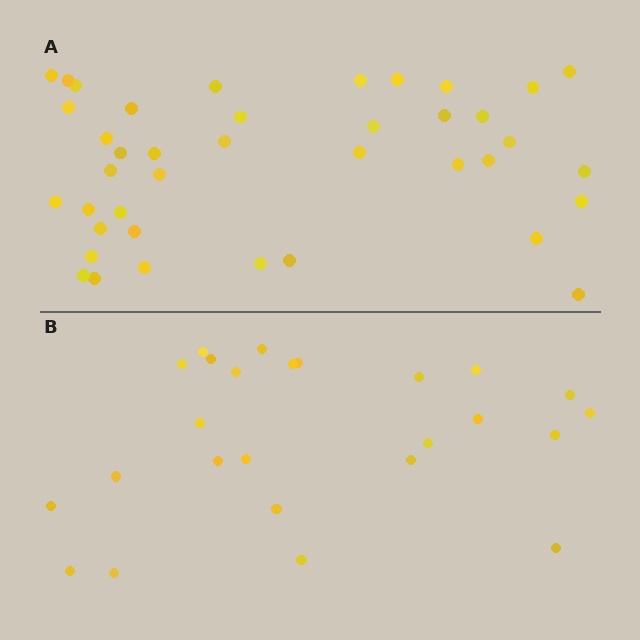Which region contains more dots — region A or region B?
Region A (the top region) has more dots.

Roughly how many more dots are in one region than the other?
Region A has approximately 15 more dots than region B.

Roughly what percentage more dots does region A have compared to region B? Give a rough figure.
About 60% more.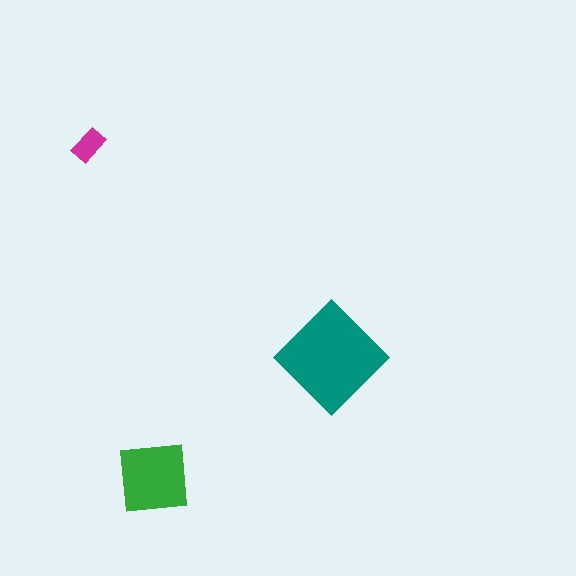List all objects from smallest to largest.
The magenta rectangle, the green square, the teal diamond.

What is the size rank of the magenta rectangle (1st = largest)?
3rd.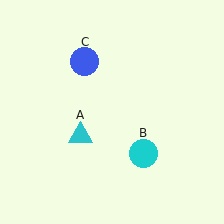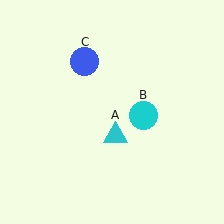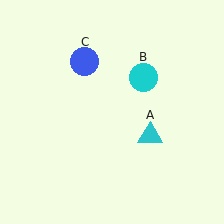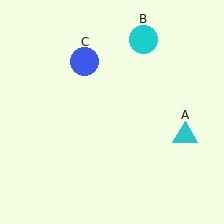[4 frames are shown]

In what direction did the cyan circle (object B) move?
The cyan circle (object B) moved up.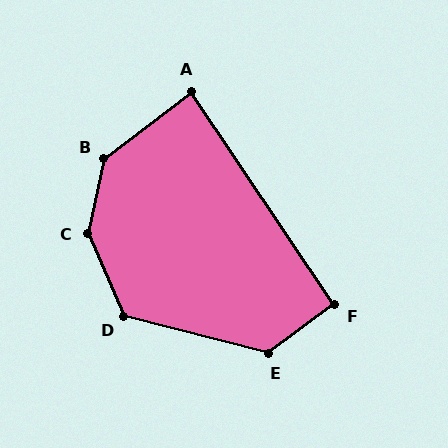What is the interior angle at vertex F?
Approximately 93 degrees (approximately right).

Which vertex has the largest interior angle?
C, at approximately 144 degrees.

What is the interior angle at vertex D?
Approximately 128 degrees (obtuse).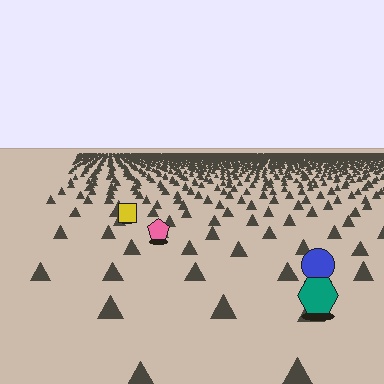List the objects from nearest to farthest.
From nearest to farthest: the teal hexagon, the blue circle, the pink pentagon, the yellow square.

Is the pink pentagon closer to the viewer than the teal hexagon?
No. The teal hexagon is closer — you can tell from the texture gradient: the ground texture is coarser near it.